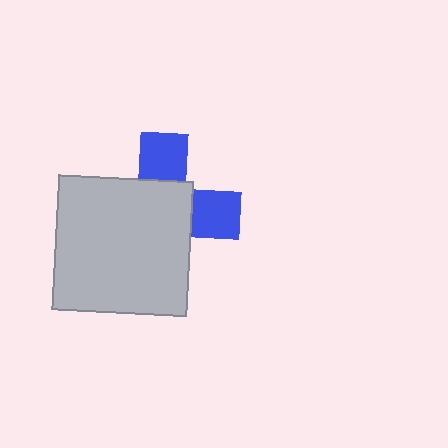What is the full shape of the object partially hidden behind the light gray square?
The partially hidden object is a blue cross.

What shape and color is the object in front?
The object in front is a light gray square.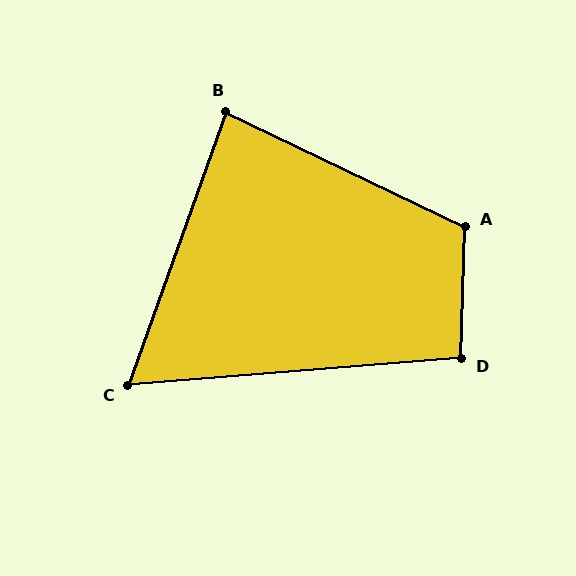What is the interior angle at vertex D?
Approximately 96 degrees (obtuse).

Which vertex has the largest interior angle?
A, at approximately 114 degrees.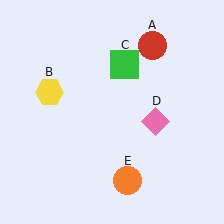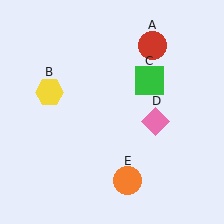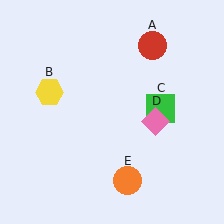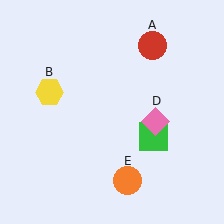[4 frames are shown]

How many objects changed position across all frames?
1 object changed position: green square (object C).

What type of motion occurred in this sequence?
The green square (object C) rotated clockwise around the center of the scene.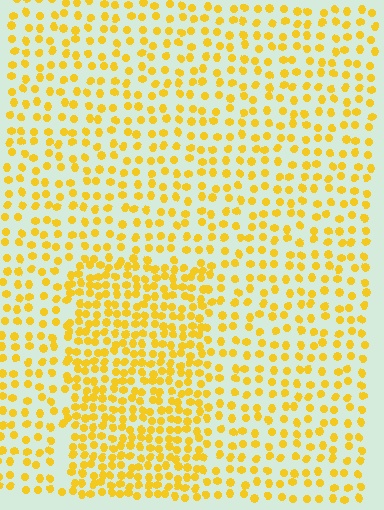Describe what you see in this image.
The image contains small yellow elements arranged at two different densities. A rectangle-shaped region is visible where the elements are more densely packed than the surrounding area.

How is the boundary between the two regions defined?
The boundary is defined by a change in element density (approximately 1.8x ratio). All elements are the same color, size, and shape.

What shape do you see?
I see a rectangle.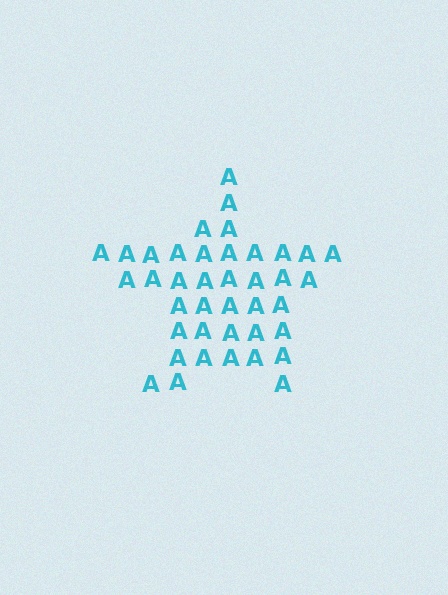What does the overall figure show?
The overall figure shows a star.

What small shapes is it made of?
It is made of small letter A's.